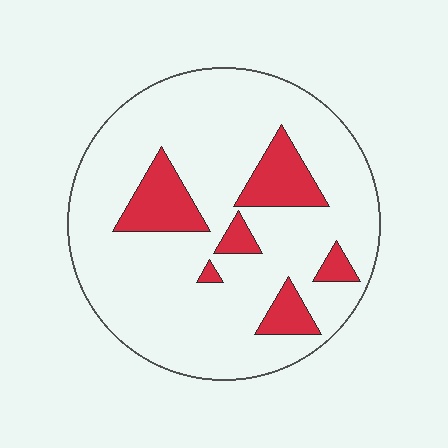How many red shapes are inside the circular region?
6.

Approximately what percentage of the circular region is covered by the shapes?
Approximately 15%.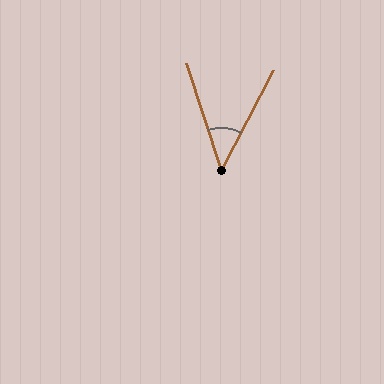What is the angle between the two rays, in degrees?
Approximately 46 degrees.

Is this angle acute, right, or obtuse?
It is acute.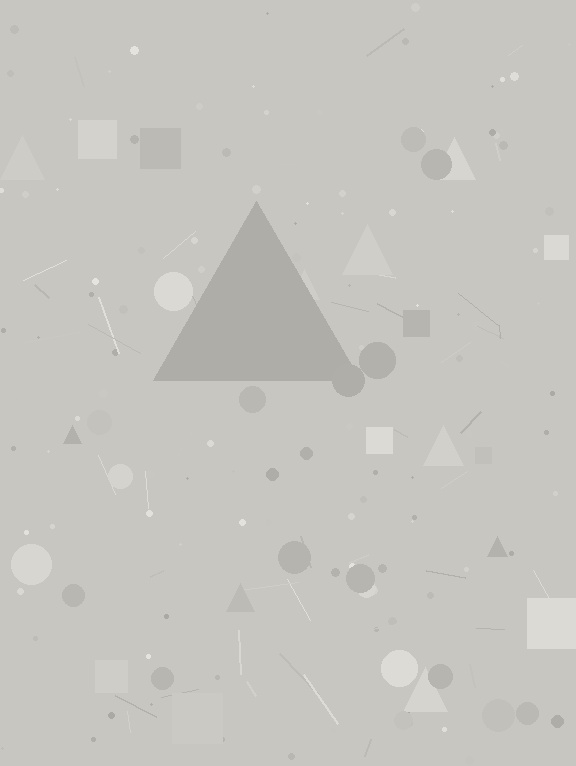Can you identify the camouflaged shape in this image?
The camouflaged shape is a triangle.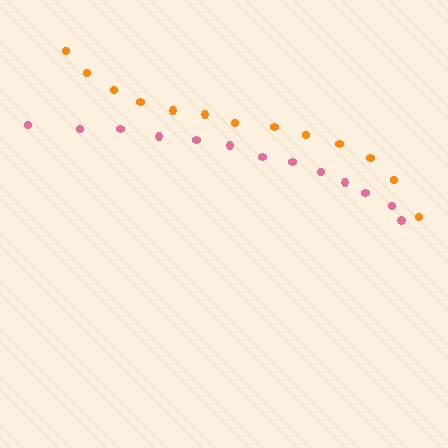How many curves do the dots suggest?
There are 2 distinct paths.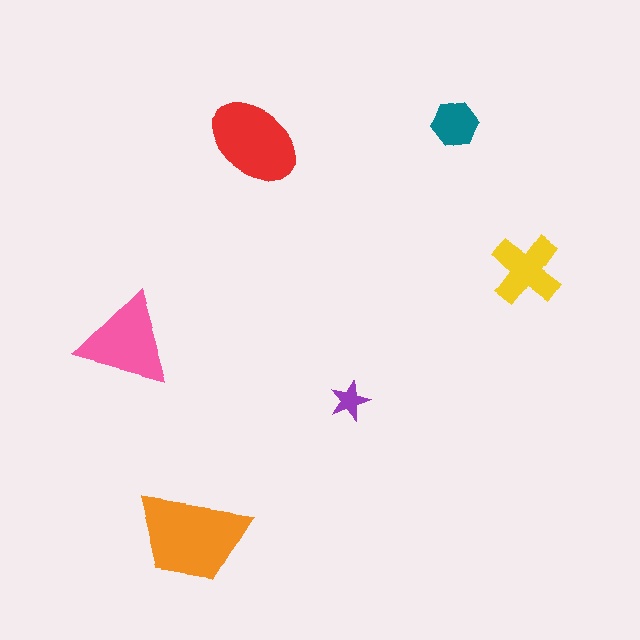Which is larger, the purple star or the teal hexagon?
The teal hexagon.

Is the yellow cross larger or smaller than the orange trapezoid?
Smaller.